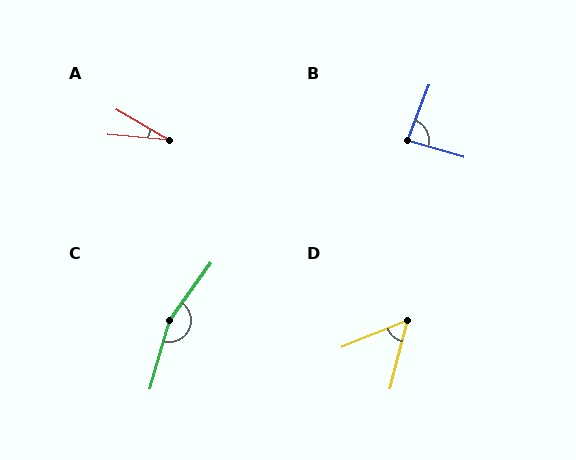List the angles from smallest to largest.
A (25°), D (54°), B (85°), C (160°).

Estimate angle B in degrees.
Approximately 85 degrees.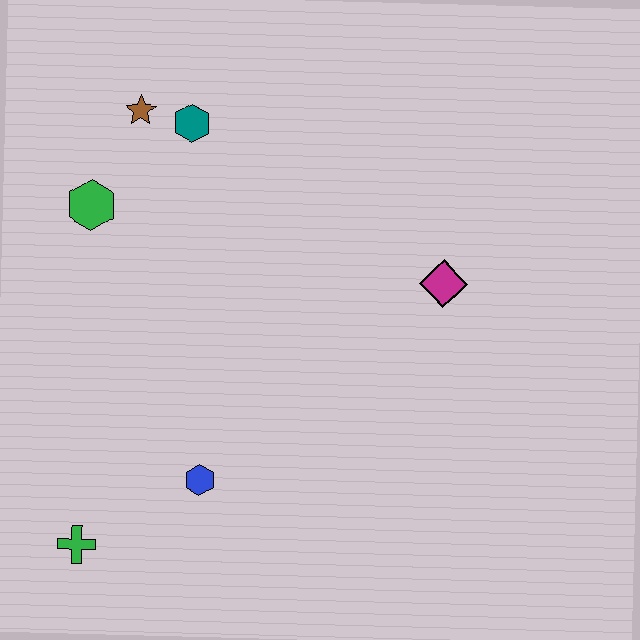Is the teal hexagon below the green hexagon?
No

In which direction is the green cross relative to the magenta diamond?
The green cross is to the left of the magenta diamond.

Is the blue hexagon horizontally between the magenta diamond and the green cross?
Yes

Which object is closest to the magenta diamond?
The teal hexagon is closest to the magenta diamond.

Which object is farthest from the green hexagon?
The magenta diamond is farthest from the green hexagon.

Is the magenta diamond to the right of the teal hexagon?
Yes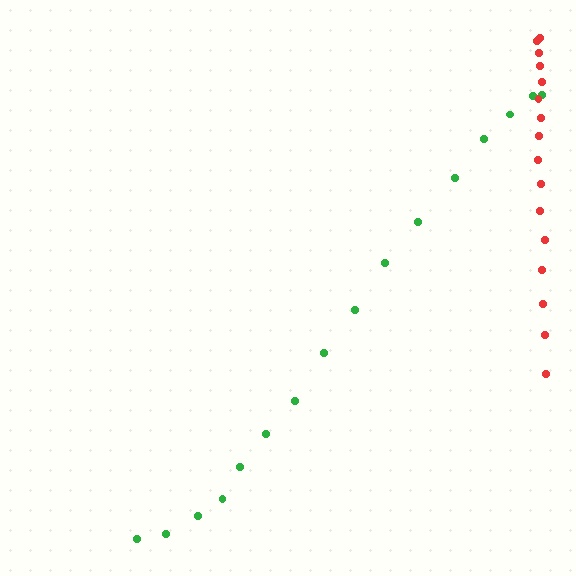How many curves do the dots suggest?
There are 2 distinct paths.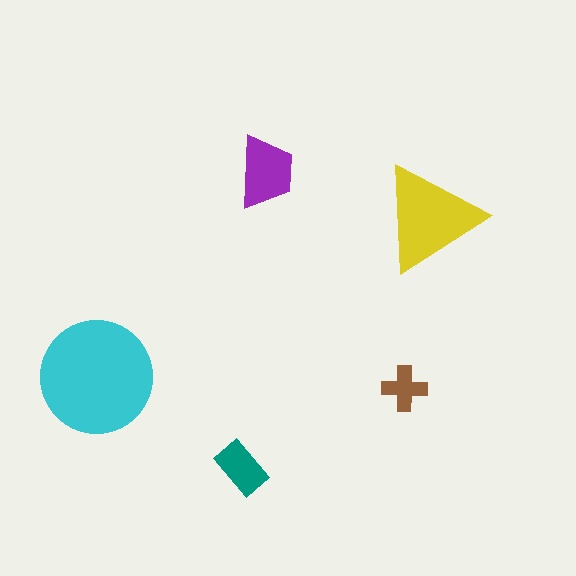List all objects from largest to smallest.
The cyan circle, the yellow triangle, the purple trapezoid, the teal rectangle, the brown cross.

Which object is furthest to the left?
The cyan circle is leftmost.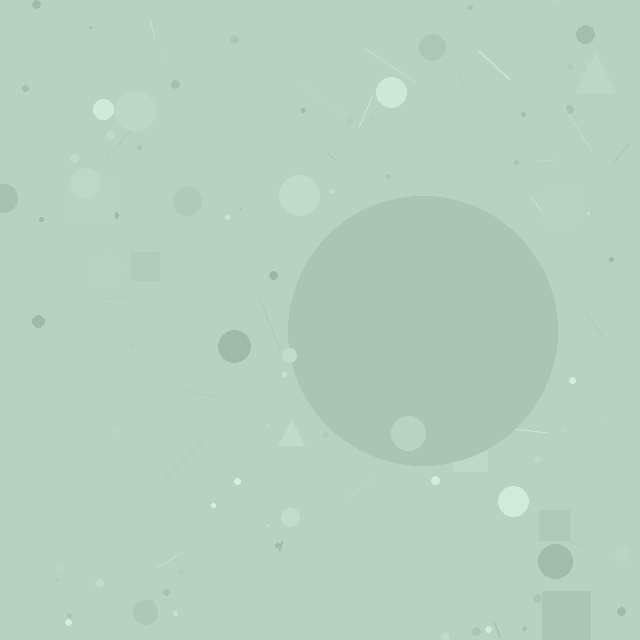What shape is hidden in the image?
A circle is hidden in the image.